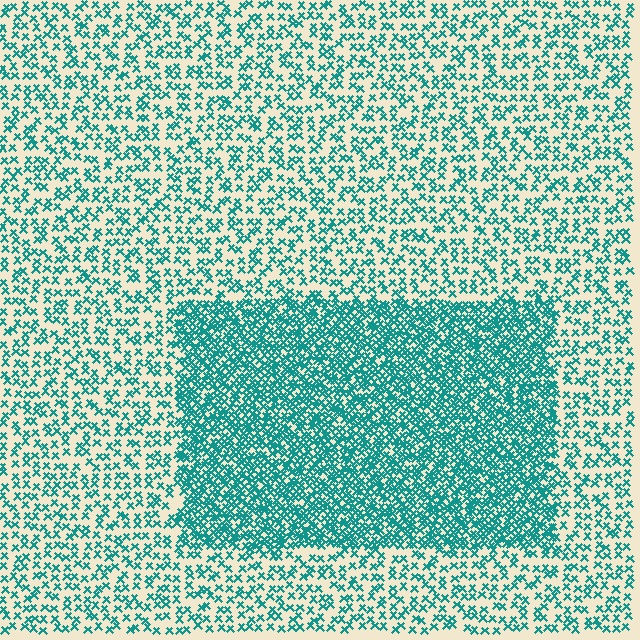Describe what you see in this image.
The image contains small teal elements arranged at two different densities. A rectangle-shaped region is visible where the elements are more densely packed than the surrounding area.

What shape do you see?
I see a rectangle.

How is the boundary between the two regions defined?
The boundary is defined by a change in element density (approximately 2.4x ratio). All elements are the same color, size, and shape.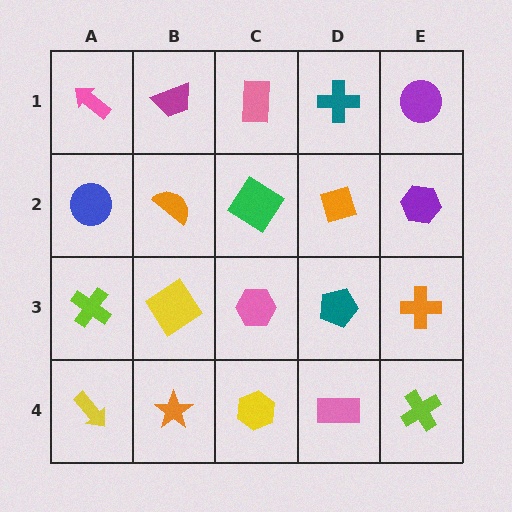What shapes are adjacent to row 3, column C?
A green diamond (row 2, column C), a yellow hexagon (row 4, column C), a yellow diamond (row 3, column B), a teal pentagon (row 3, column D).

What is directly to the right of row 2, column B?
A green diamond.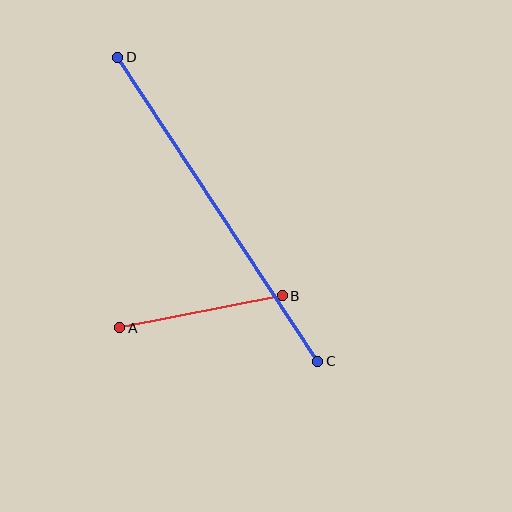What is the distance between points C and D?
The distance is approximately 364 pixels.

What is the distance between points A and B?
The distance is approximately 166 pixels.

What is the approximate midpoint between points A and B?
The midpoint is at approximately (201, 312) pixels.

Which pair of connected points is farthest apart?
Points C and D are farthest apart.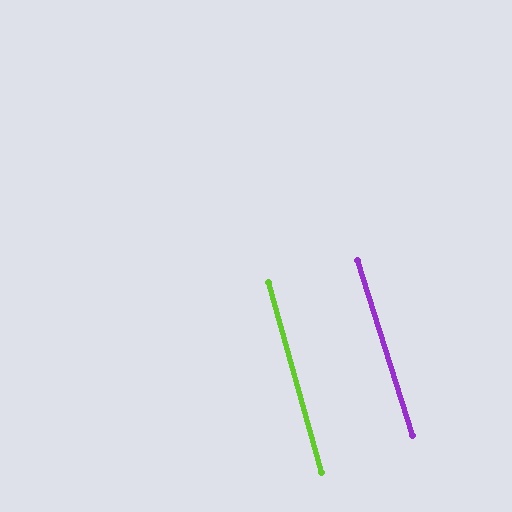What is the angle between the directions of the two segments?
Approximately 2 degrees.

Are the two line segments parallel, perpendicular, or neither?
Parallel — their directions differ by only 1.8°.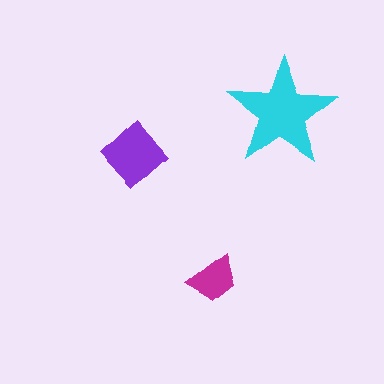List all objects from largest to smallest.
The cyan star, the purple diamond, the magenta trapezoid.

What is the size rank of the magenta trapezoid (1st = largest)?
3rd.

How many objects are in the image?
There are 3 objects in the image.